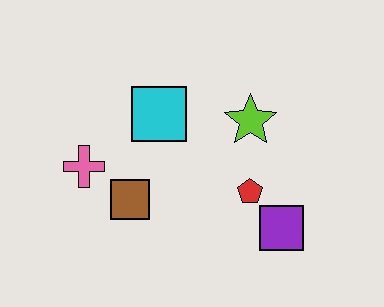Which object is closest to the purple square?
The red pentagon is closest to the purple square.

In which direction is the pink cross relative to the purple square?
The pink cross is to the left of the purple square.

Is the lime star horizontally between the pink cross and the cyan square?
No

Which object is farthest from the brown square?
The purple square is farthest from the brown square.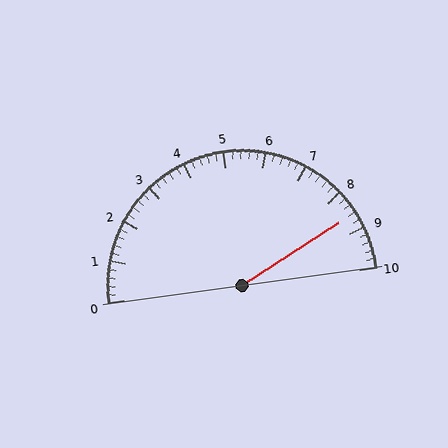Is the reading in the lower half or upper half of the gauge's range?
The reading is in the upper half of the range (0 to 10).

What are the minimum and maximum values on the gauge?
The gauge ranges from 0 to 10.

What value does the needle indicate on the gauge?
The needle indicates approximately 8.6.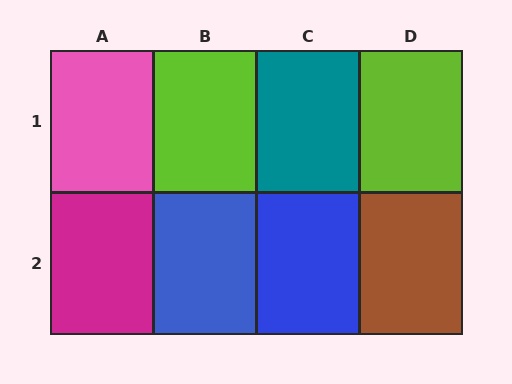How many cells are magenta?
1 cell is magenta.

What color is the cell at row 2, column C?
Blue.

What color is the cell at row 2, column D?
Brown.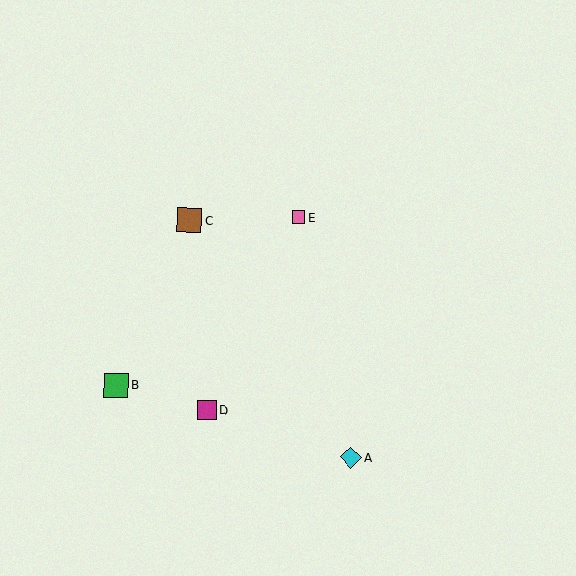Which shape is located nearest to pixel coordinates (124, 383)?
The green square (labeled B) at (116, 385) is nearest to that location.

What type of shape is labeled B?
Shape B is a green square.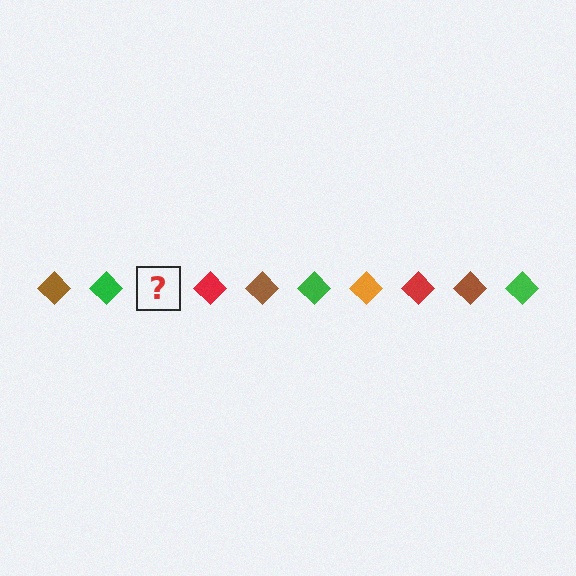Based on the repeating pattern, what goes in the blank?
The blank should be an orange diamond.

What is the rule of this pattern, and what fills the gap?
The rule is that the pattern cycles through brown, green, orange, red diamonds. The gap should be filled with an orange diamond.